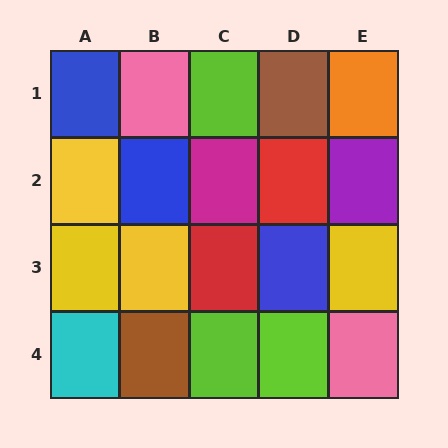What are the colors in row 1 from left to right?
Blue, pink, lime, brown, orange.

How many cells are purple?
1 cell is purple.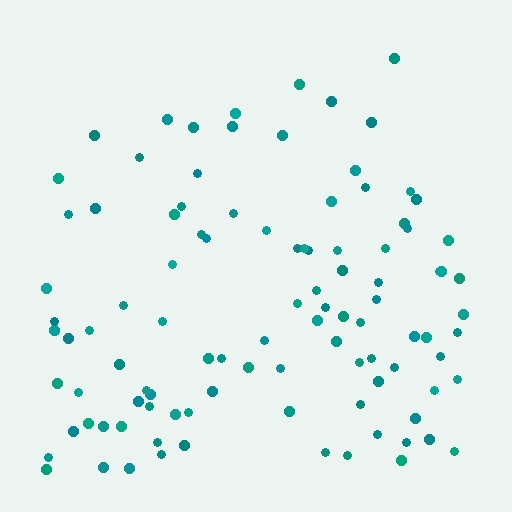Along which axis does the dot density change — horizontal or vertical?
Vertical.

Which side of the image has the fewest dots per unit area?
The top.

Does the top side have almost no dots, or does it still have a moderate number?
Still a moderate number, just noticeably fewer than the bottom.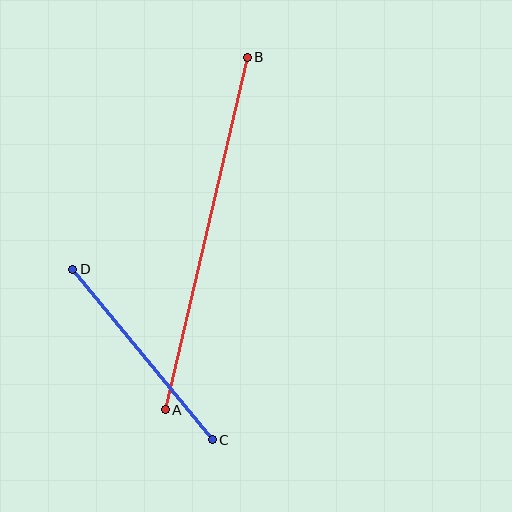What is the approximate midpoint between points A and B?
The midpoint is at approximately (206, 233) pixels.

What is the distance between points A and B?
The distance is approximately 362 pixels.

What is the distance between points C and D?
The distance is approximately 220 pixels.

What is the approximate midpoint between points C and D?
The midpoint is at approximately (142, 355) pixels.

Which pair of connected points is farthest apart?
Points A and B are farthest apart.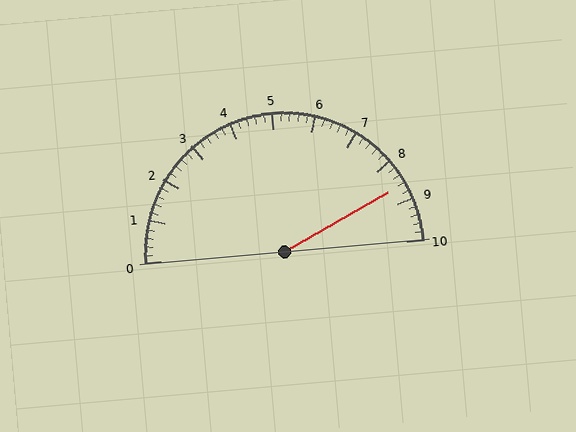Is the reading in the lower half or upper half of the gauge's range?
The reading is in the upper half of the range (0 to 10).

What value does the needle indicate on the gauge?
The needle indicates approximately 8.6.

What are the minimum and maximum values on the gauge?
The gauge ranges from 0 to 10.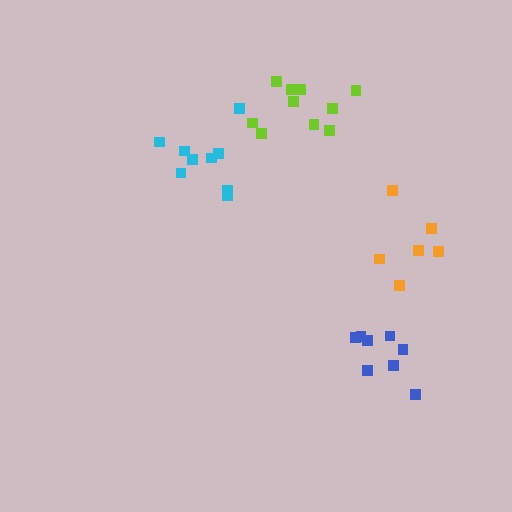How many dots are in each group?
Group 1: 8 dots, Group 2: 6 dots, Group 3: 9 dots, Group 4: 10 dots (33 total).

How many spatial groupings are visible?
There are 4 spatial groupings.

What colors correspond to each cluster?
The clusters are colored: blue, orange, cyan, lime.